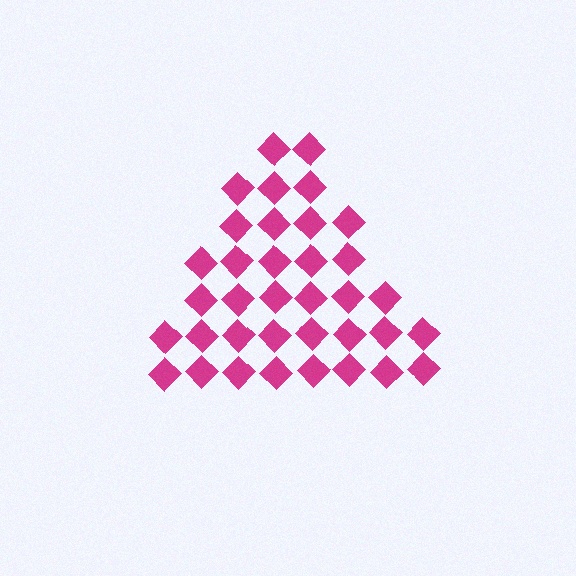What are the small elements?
The small elements are diamonds.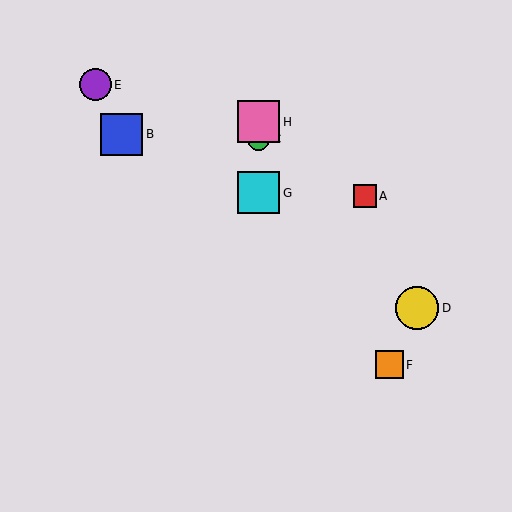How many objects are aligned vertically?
3 objects (C, G, H) are aligned vertically.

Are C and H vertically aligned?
Yes, both are at x≈259.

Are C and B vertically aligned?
No, C is at x≈259 and B is at x≈122.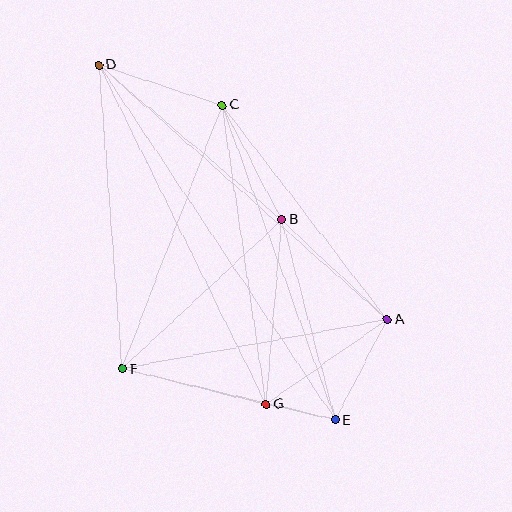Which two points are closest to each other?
Points E and G are closest to each other.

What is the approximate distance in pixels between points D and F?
The distance between D and F is approximately 305 pixels.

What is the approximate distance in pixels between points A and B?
The distance between A and B is approximately 145 pixels.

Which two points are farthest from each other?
Points D and E are farthest from each other.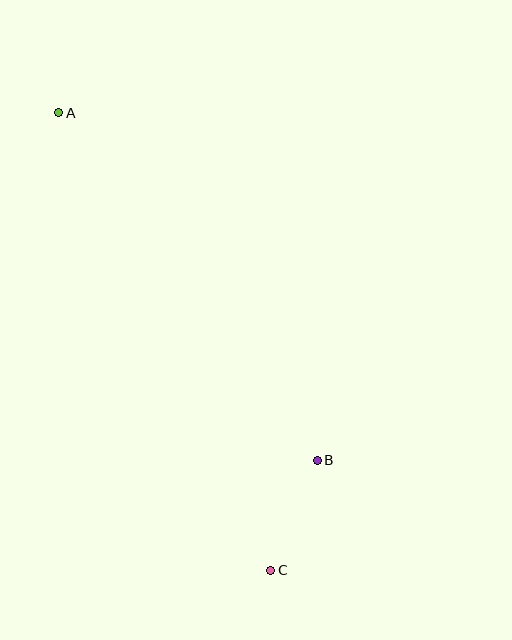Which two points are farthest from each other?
Points A and C are farthest from each other.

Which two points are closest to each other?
Points B and C are closest to each other.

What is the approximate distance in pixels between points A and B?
The distance between A and B is approximately 433 pixels.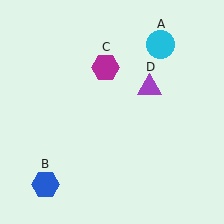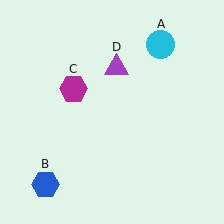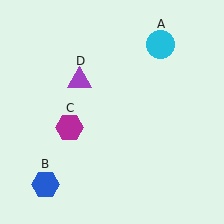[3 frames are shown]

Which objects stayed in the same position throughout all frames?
Cyan circle (object A) and blue hexagon (object B) remained stationary.